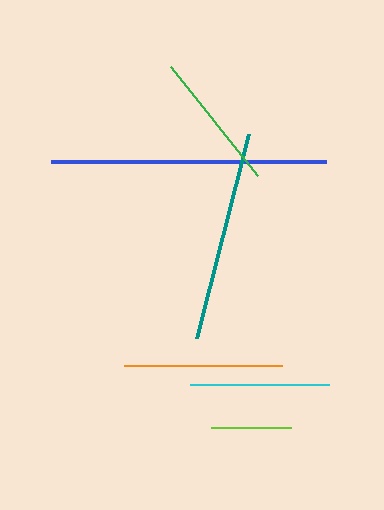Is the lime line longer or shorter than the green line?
The green line is longer than the lime line.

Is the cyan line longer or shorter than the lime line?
The cyan line is longer than the lime line.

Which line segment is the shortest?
The lime line is the shortest at approximately 79 pixels.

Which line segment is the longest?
The blue line is the longest at approximately 275 pixels.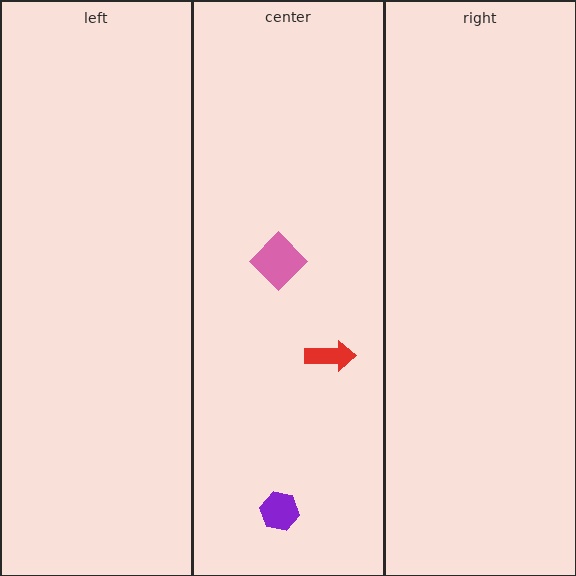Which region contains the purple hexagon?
The center region.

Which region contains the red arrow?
The center region.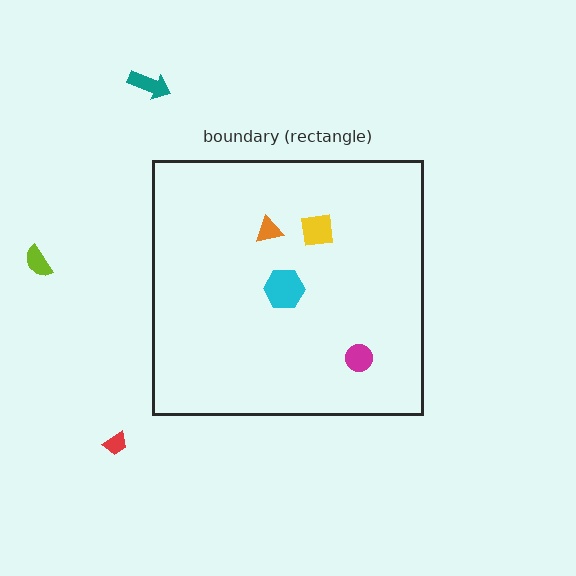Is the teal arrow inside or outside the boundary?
Outside.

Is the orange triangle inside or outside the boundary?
Inside.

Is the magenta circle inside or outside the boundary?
Inside.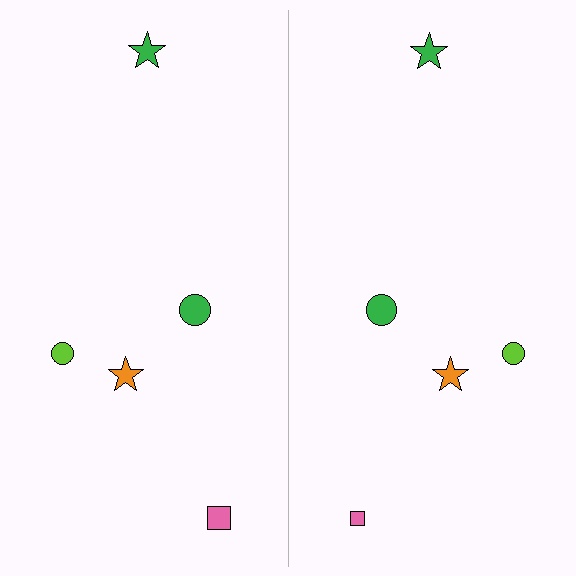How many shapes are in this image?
There are 10 shapes in this image.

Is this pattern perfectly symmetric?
No, the pattern is not perfectly symmetric. The pink square on the right side has a different size than its mirror counterpart.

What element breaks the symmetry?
The pink square on the right side has a different size than its mirror counterpart.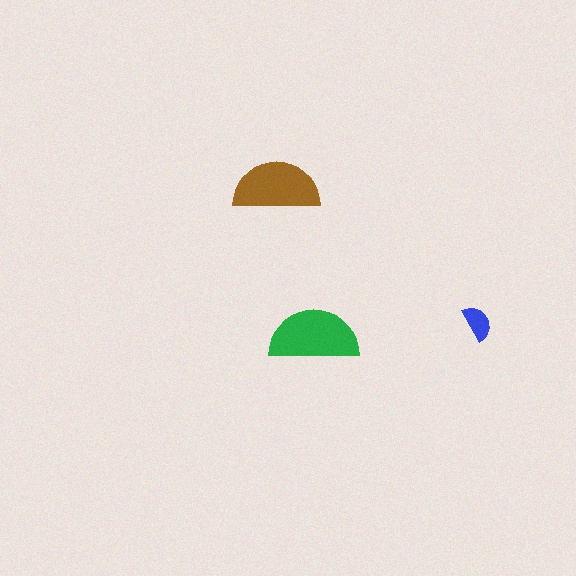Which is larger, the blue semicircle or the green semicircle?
The green one.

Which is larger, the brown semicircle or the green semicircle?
The green one.